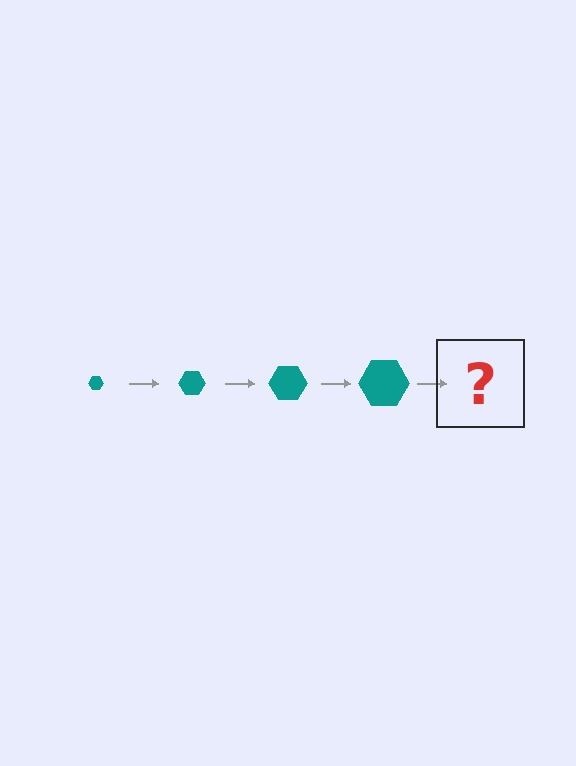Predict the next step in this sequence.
The next step is a teal hexagon, larger than the previous one.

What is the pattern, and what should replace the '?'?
The pattern is that the hexagon gets progressively larger each step. The '?' should be a teal hexagon, larger than the previous one.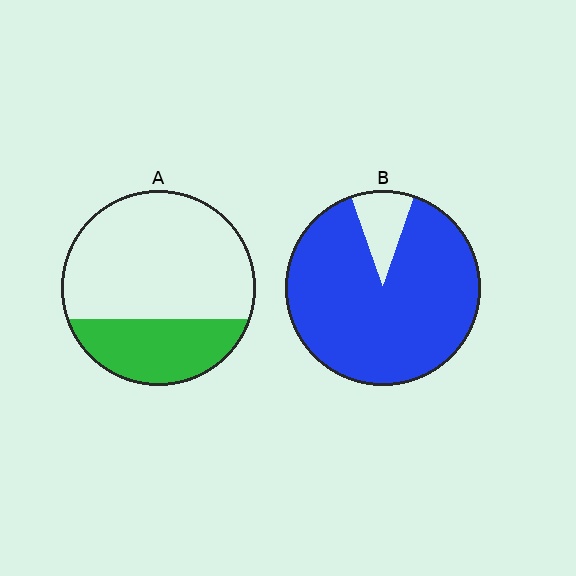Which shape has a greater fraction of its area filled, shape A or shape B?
Shape B.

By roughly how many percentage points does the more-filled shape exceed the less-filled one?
By roughly 60 percentage points (B over A).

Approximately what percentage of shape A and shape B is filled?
A is approximately 30% and B is approximately 90%.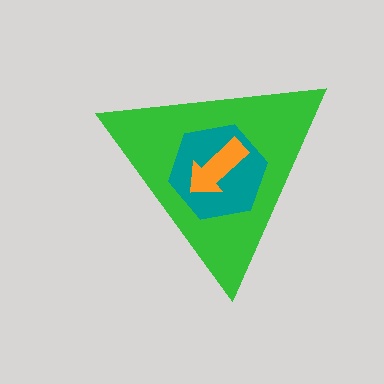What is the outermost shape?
The green triangle.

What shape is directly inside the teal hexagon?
The orange arrow.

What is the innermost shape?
The orange arrow.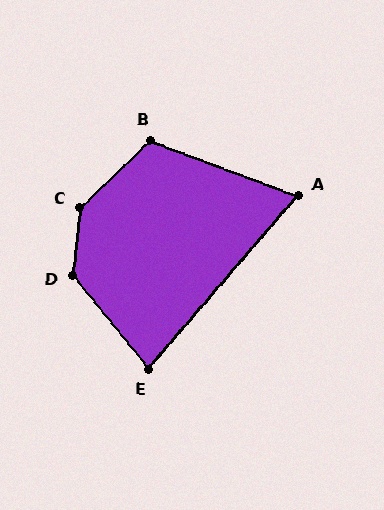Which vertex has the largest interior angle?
C, at approximately 140 degrees.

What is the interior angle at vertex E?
Approximately 80 degrees (acute).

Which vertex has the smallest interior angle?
A, at approximately 70 degrees.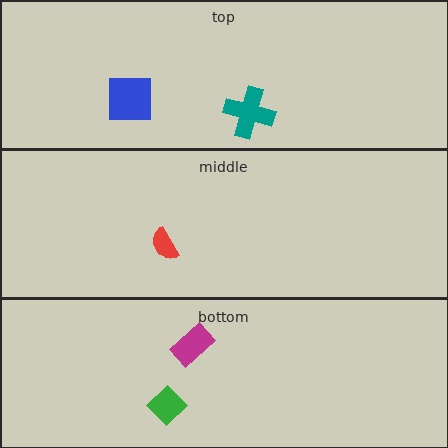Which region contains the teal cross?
The top region.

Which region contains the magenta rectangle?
The bottom region.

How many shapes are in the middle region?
1.